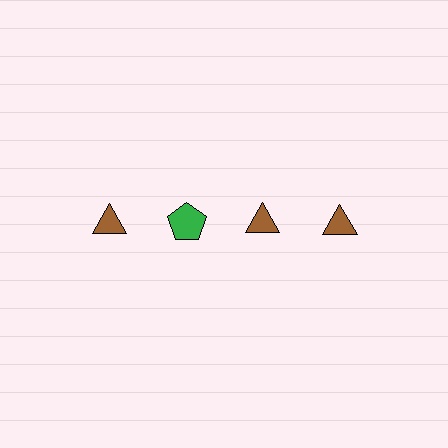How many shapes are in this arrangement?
There are 4 shapes arranged in a grid pattern.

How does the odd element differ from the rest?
It differs in both color (green instead of brown) and shape (pentagon instead of triangle).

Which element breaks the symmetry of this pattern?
The green pentagon in the top row, second from left column breaks the symmetry. All other shapes are brown triangles.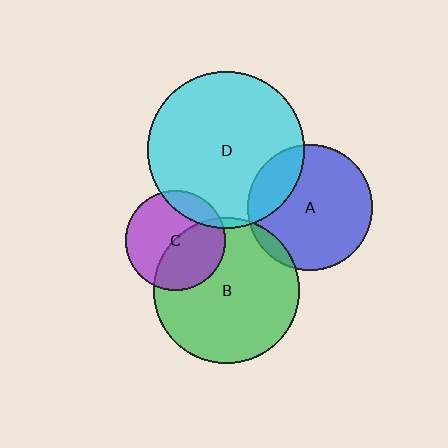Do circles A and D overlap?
Yes.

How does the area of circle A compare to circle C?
Approximately 1.6 times.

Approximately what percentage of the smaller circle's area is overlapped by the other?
Approximately 20%.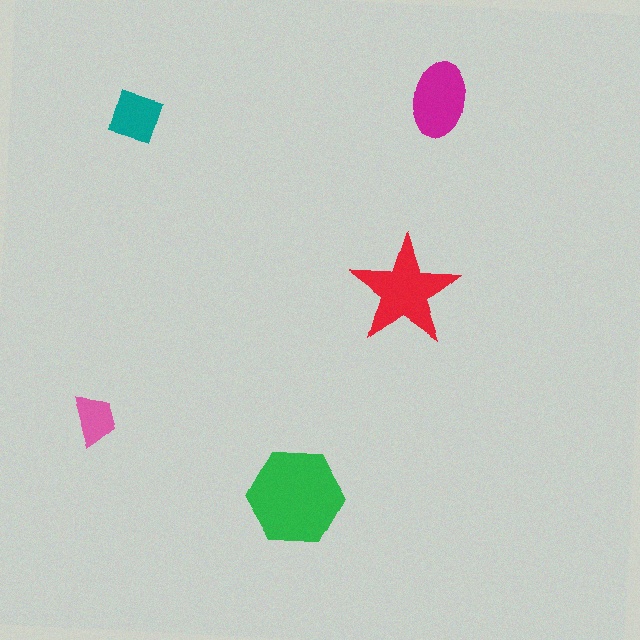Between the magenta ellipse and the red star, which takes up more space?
The red star.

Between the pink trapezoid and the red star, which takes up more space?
The red star.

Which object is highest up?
The magenta ellipse is topmost.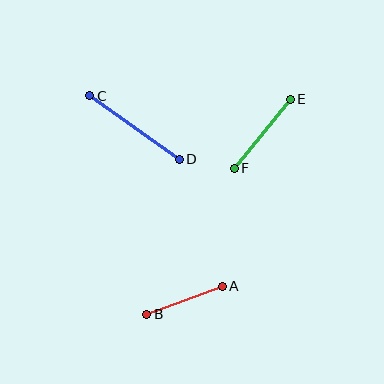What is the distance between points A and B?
The distance is approximately 80 pixels.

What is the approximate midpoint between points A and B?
The midpoint is at approximately (184, 300) pixels.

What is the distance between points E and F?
The distance is approximately 89 pixels.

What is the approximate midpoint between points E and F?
The midpoint is at approximately (262, 134) pixels.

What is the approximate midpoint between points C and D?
The midpoint is at approximately (135, 128) pixels.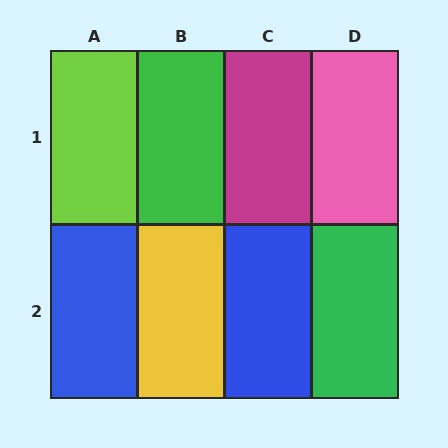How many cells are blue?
2 cells are blue.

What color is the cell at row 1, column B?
Green.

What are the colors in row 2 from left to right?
Blue, yellow, blue, green.